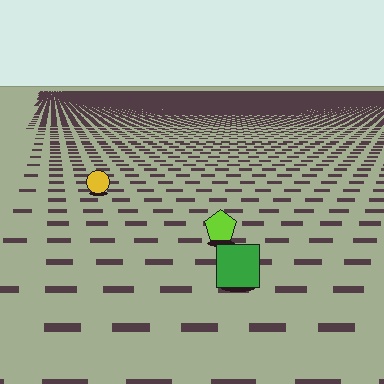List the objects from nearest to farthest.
From nearest to farthest: the green square, the lime pentagon, the yellow circle.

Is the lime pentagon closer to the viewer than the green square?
No. The green square is closer — you can tell from the texture gradient: the ground texture is coarser near it.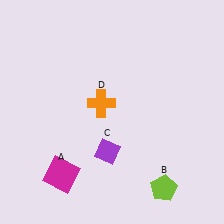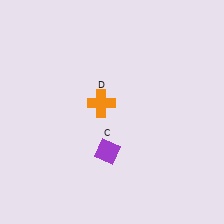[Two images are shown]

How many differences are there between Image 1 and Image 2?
There are 2 differences between the two images.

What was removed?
The lime pentagon (B), the magenta square (A) were removed in Image 2.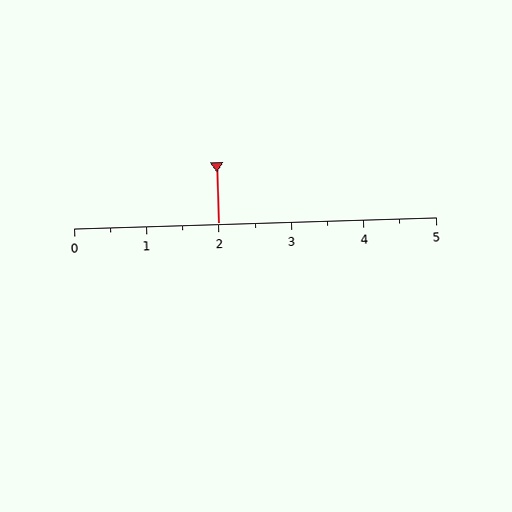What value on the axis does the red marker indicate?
The marker indicates approximately 2.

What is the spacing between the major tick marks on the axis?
The major ticks are spaced 1 apart.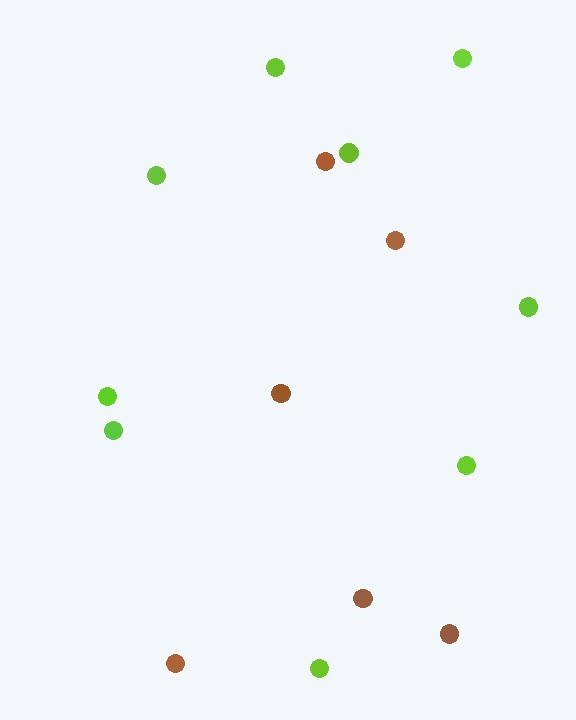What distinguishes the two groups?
There are 2 groups: one group of lime circles (9) and one group of brown circles (6).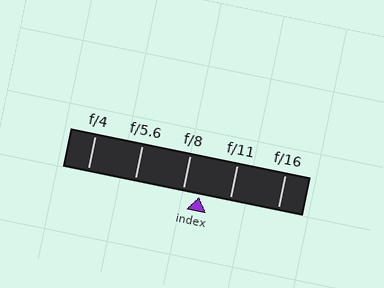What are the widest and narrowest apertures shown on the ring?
The widest aperture shown is f/4 and the narrowest is f/16.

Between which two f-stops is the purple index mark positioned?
The index mark is between f/8 and f/11.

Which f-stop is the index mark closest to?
The index mark is closest to f/8.